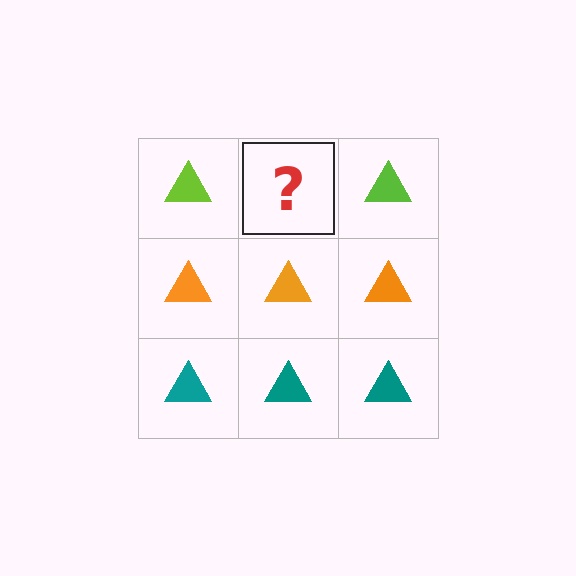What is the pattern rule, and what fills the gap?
The rule is that each row has a consistent color. The gap should be filled with a lime triangle.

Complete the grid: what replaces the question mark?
The question mark should be replaced with a lime triangle.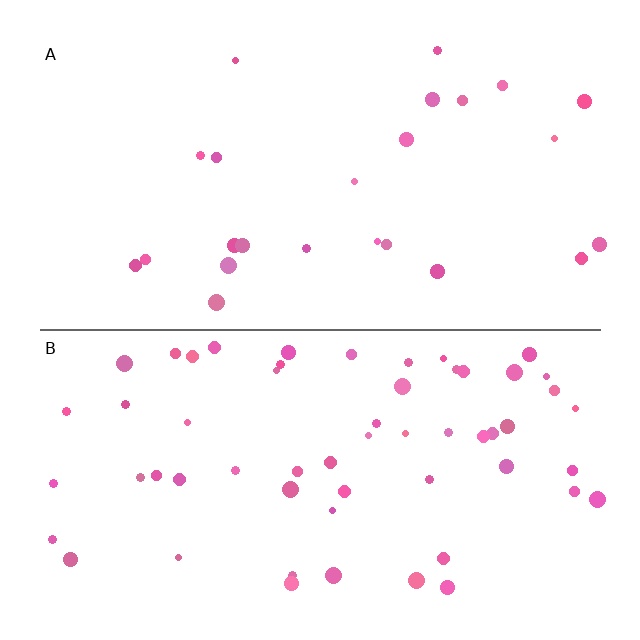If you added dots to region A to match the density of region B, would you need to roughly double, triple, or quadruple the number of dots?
Approximately double.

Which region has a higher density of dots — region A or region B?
B (the bottom).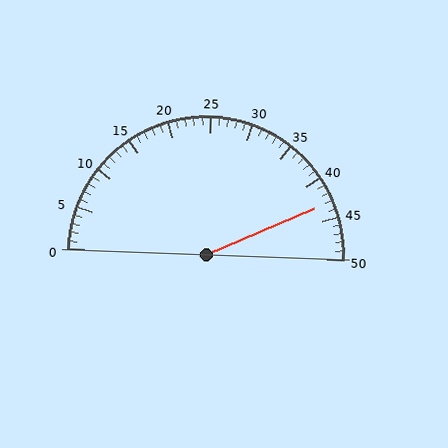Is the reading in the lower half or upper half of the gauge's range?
The reading is in the upper half of the range (0 to 50).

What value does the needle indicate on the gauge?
The needle indicates approximately 43.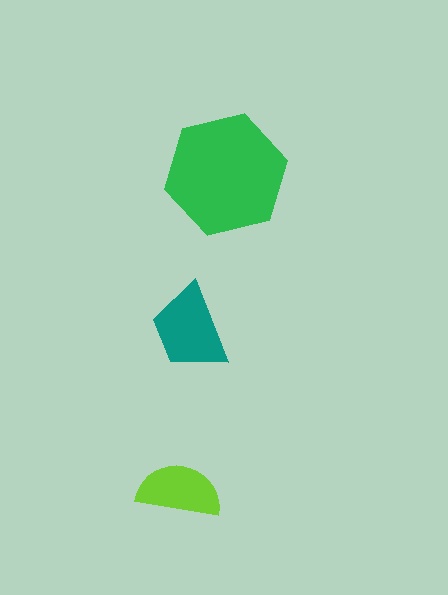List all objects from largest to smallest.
The green hexagon, the teal trapezoid, the lime semicircle.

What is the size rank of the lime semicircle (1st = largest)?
3rd.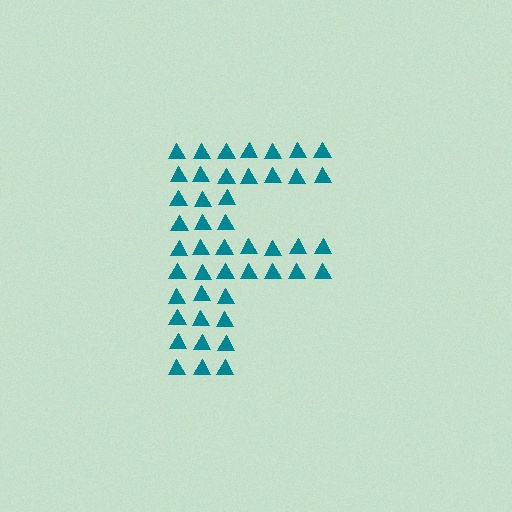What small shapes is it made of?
It is made of small triangles.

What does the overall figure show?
The overall figure shows the letter F.